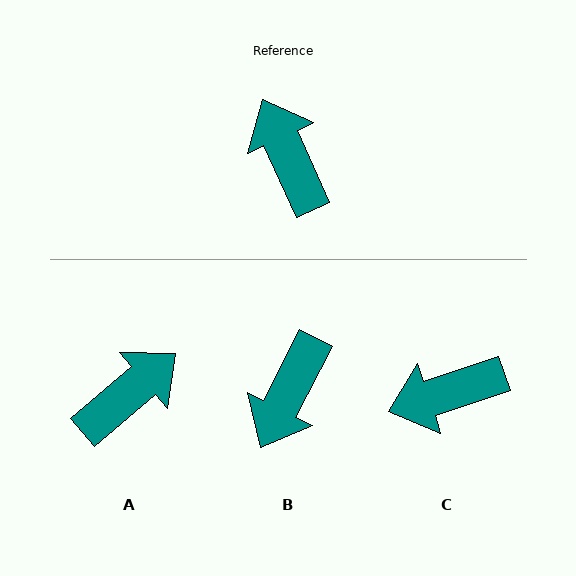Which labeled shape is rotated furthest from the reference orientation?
B, about 128 degrees away.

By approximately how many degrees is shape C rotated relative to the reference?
Approximately 84 degrees counter-clockwise.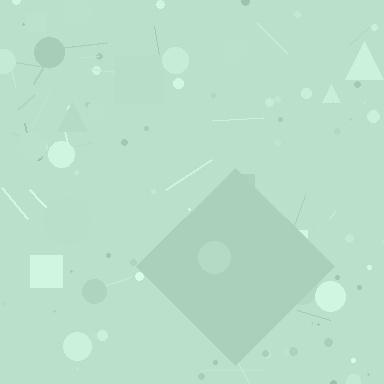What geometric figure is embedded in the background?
A diamond is embedded in the background.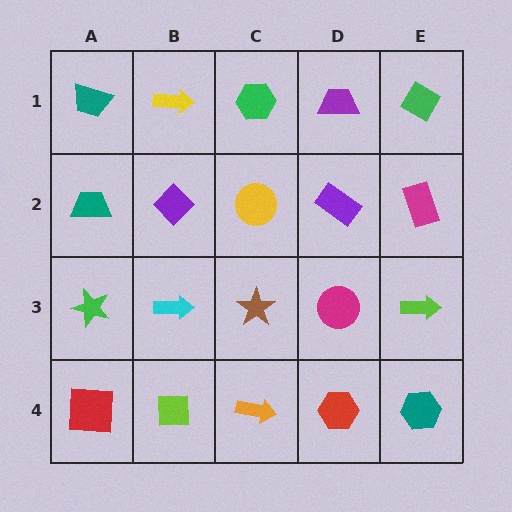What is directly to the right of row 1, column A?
A yellow arrow.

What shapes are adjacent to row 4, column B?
A cyan arrow (row 3, column B), a red square (row 4, column A), an orange arrow (row 4, column C).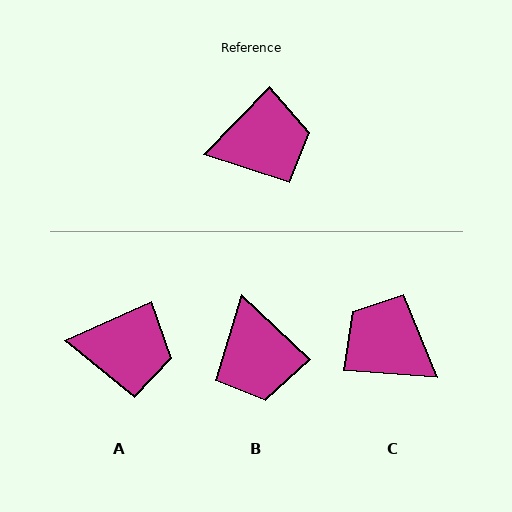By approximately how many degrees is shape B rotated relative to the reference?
Approximately 89 degrees clockwise.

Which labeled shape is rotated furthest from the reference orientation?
C, about 130 degrees away.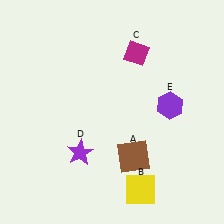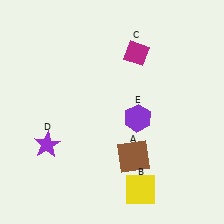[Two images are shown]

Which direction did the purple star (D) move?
The purple star (D) moved left.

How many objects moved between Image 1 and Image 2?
2 objects moved between the two images.